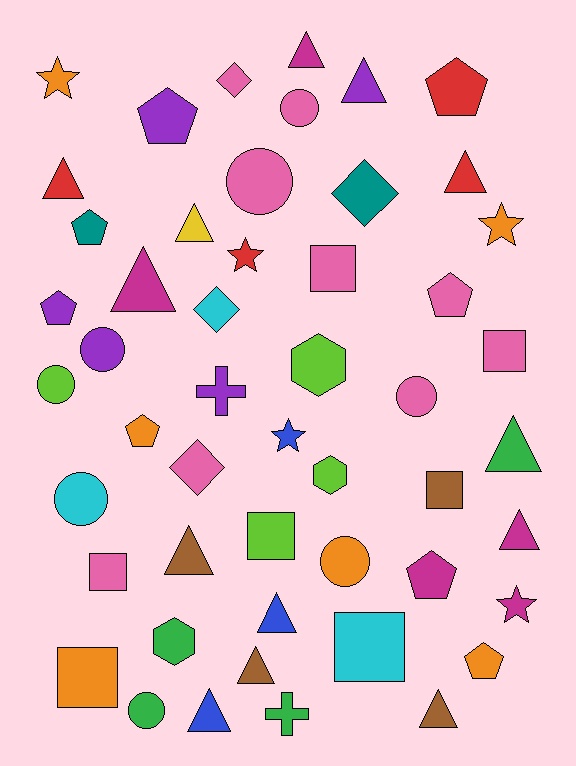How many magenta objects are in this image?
There are 5 magenta objects.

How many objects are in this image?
There are 50 objects.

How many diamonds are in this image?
There are 4 diamonds.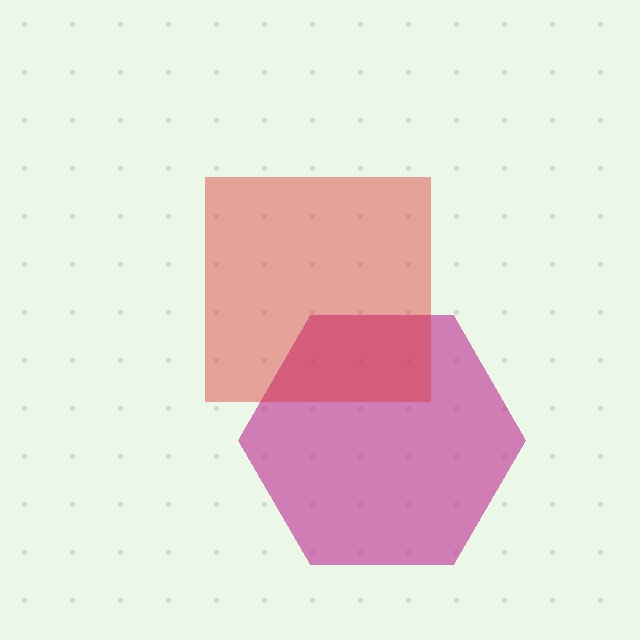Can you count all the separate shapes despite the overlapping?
Yes, there are 2 separate shapes.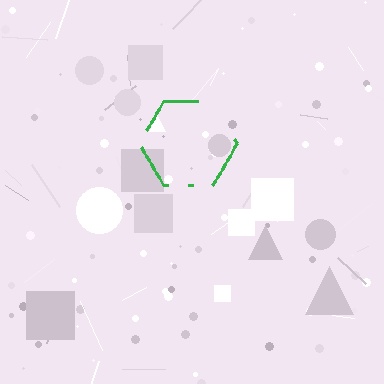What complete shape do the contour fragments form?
The contour fragments form a hexagon.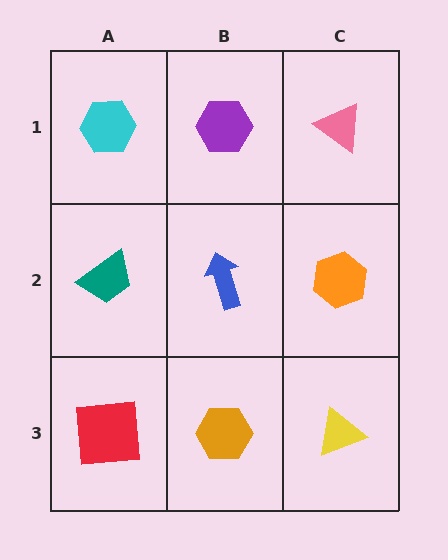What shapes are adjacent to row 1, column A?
A teal trapezoid (row 2, column A), a purple hexagon (row 1, column B).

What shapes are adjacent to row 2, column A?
A cyan hexagon (row 1, column A), a red square (row 3, column A), a blue arrow (row 2, column B).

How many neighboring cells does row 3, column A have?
2.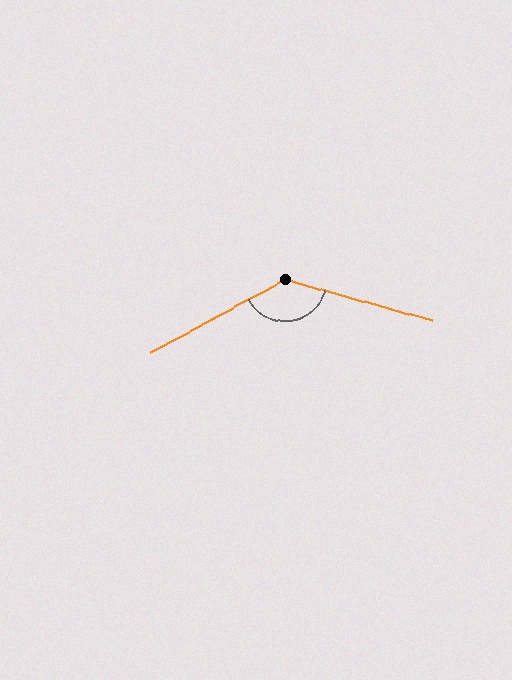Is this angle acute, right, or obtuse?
It is obtuse.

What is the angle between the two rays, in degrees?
Approximately 136 degrees.